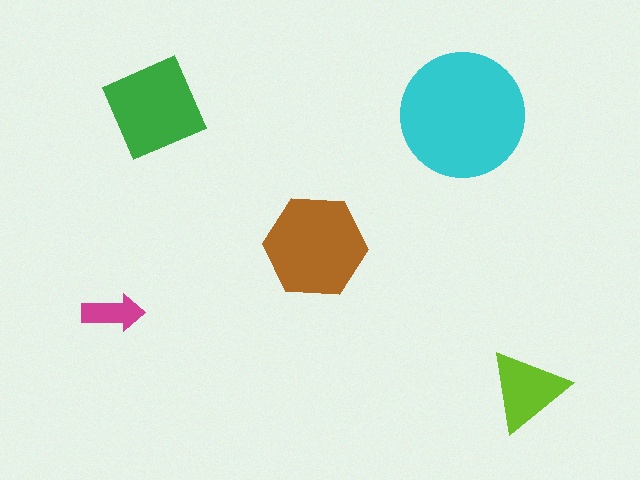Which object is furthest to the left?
The magenta arrow is leftmost.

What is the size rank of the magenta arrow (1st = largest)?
5th.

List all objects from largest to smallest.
The cyan circle, the brown hexagon, the green diamond, the lime triangle, the magenta arrow.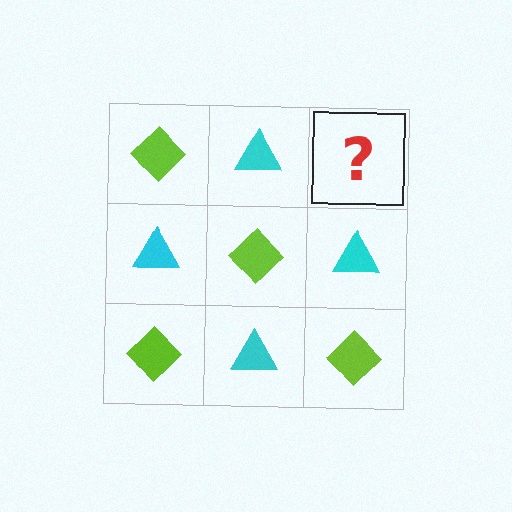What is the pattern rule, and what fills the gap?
The rule is that it alternates lime diamond and cyan triangle in a checkerboard pattern. The gap should be filled with a lime diamond.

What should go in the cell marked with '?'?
The missing cell should contain a lime diamond.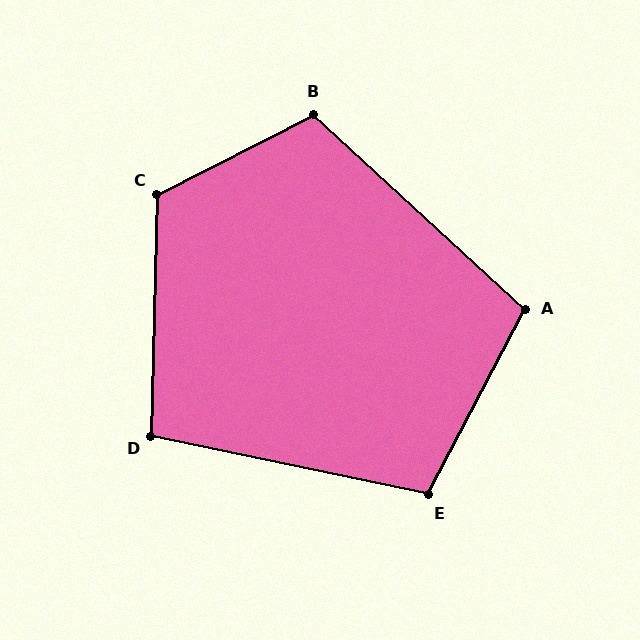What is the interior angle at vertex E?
Approximately 106 degrees (obtuse).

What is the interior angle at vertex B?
Approximately 110 degrees (obtuse).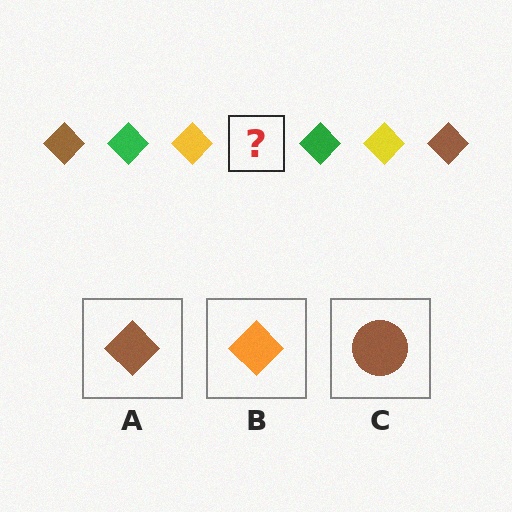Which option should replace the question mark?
Option A.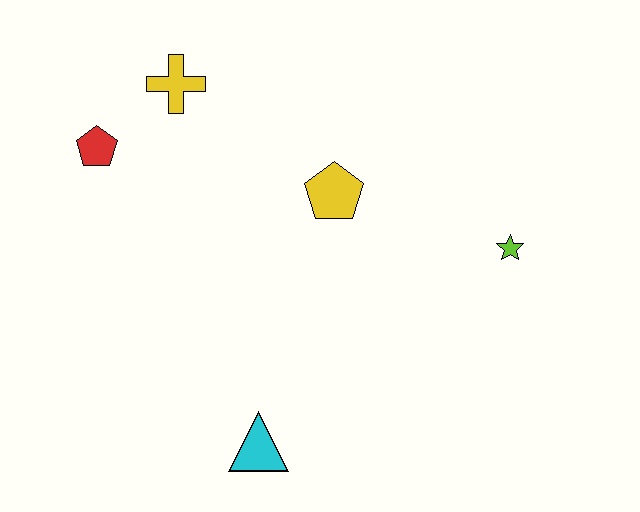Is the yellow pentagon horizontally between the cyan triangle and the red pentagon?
No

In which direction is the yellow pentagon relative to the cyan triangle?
The yellow pentagon is above the cyan triangle.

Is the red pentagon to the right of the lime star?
No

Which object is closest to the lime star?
The yellow pentagon is closest to the lime star.